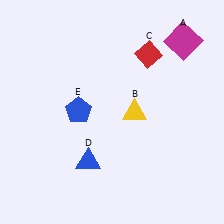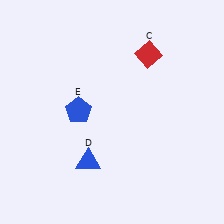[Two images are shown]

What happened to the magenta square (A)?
The magenta square (A) was removed in Image 2. It was in the top-right area of Image 1.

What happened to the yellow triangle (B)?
The yellow triangle (B) was removed in Image 2. It was in the bottom-right area of Image 1.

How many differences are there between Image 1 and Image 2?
There are 2 differences between the two images.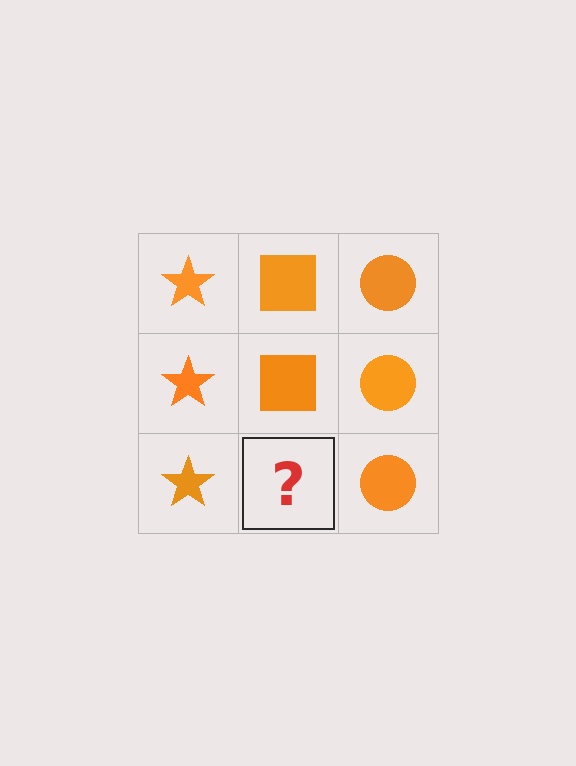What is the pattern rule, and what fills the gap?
The rule is that each column has a consistent shape. The gap should be filled with an orange square.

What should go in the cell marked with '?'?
The missing cell should contain an orange square.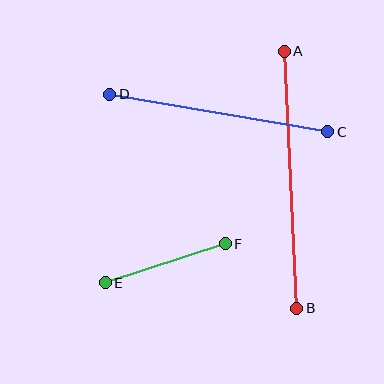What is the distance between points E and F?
The distance is approximately 126 pixels.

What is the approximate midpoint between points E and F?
The midpoint is at approximately (165, 263) pixels.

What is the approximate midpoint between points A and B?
The midpoint is at approximately (290, 180) pixels.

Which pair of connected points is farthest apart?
Points A and B are farthest apart.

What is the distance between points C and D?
The distance is approximately 221 pixels.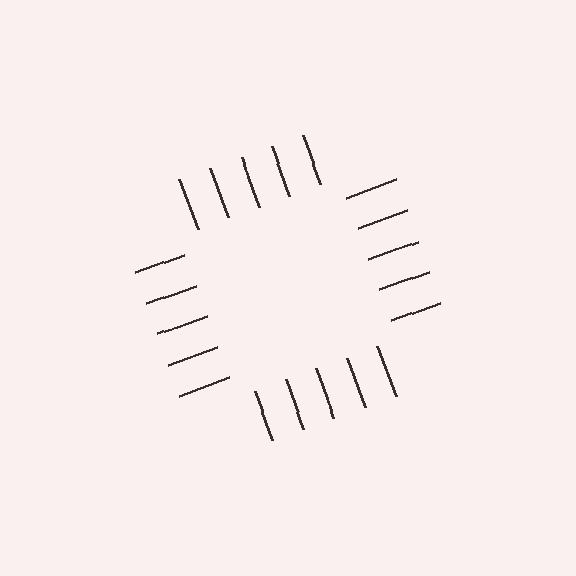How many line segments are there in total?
20 — 5 along each of the 4 edges.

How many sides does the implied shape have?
4 sides — the line-ends trace a square.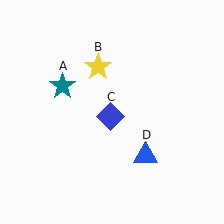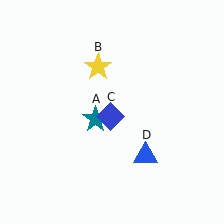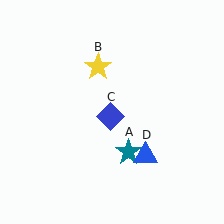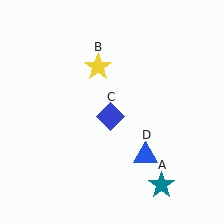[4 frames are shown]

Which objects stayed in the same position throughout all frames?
Yellow star (object B) and blue diamond (object C) and blue triangle (object D) remained stationary.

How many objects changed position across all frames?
1 object changed position: teal star (object A).